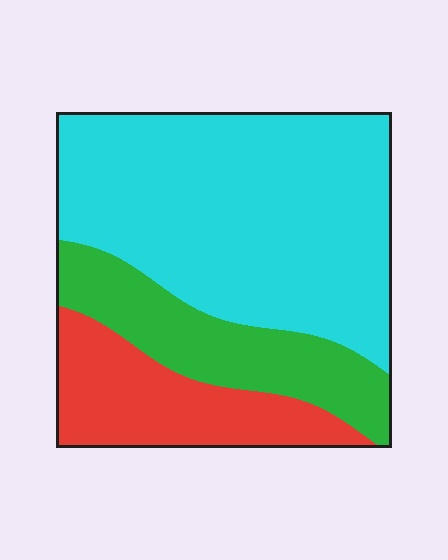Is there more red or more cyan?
Cyan.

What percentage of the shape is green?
Green takes up about one fifth (1/5) of the shape.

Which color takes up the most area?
Cyan, at roughly 60%.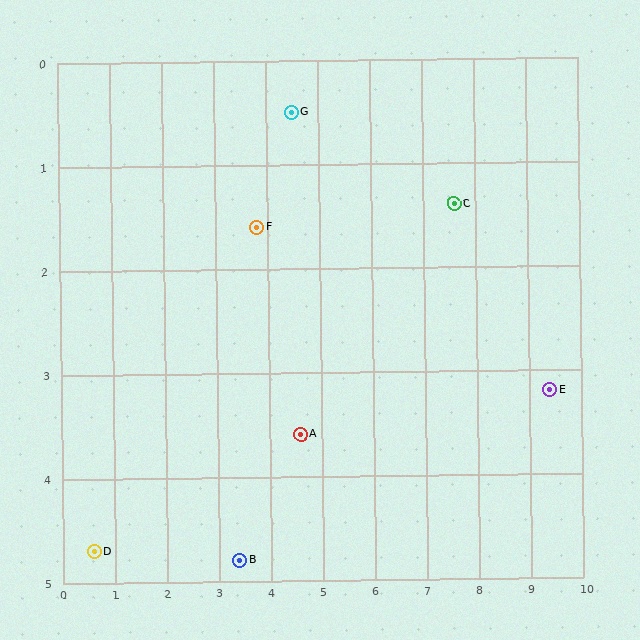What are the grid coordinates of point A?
Point A is at approximately (4.6, 3.6).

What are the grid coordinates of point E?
Point E is at approximately (9.4, 3.2).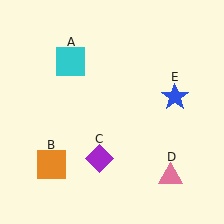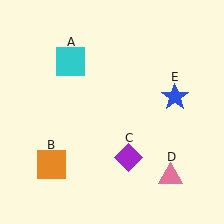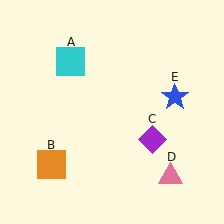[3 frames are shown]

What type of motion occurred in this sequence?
The purple diamond (object C) rotated counterclockwise around the center of the scene.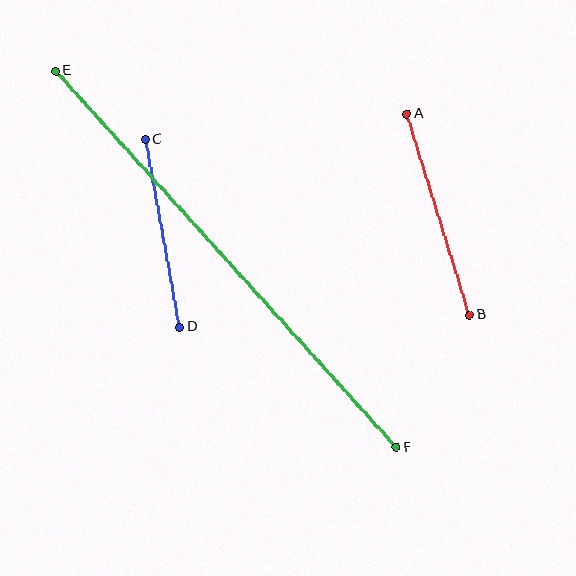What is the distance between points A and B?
The distance is approximately 211 pixels.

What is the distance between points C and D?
The distance is approximately 191 pixels.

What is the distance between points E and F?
The distance is approximately 508 pixels.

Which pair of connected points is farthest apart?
Points E and F are farthest apart.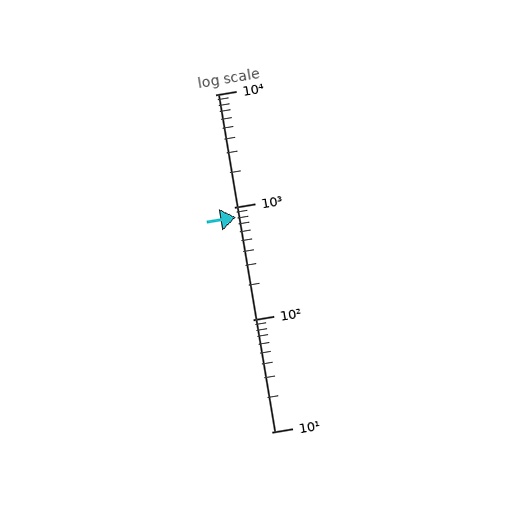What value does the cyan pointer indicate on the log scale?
The pointer indicates approximately 810.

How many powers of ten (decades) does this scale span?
The scale spans 3 decades, from 10 to 10000.